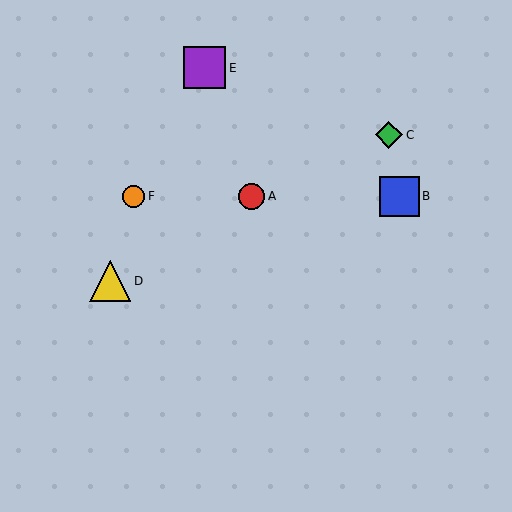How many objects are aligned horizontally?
3 objects (A, B, F) are aligned horizontally.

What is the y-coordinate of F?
Object F is at y≈196.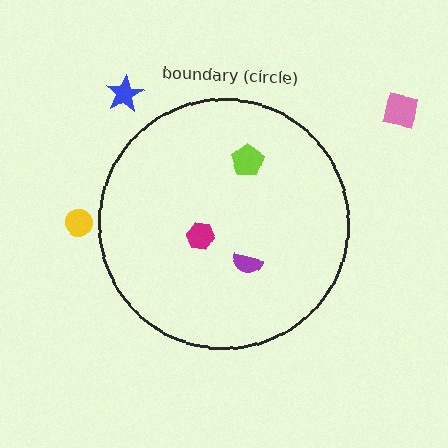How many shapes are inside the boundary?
3 inside, 3 outside.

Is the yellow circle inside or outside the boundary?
Outside.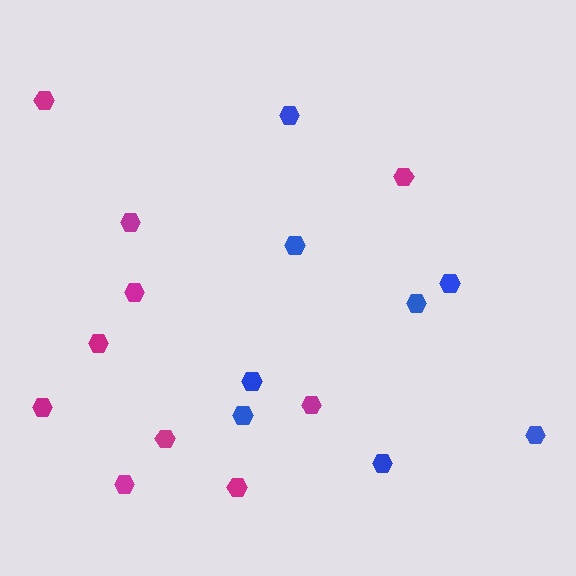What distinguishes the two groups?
There are 2 groups: one group of blue hexagons (8) and one group of magenta hexagons (10).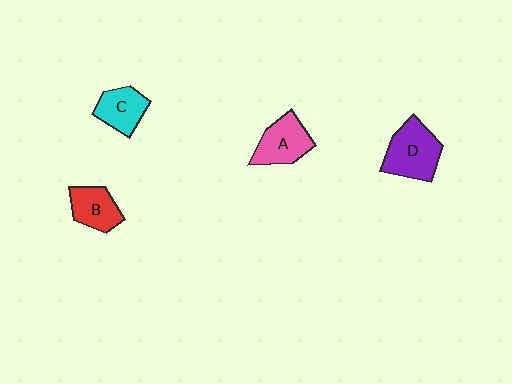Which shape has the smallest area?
Shape C (cyan).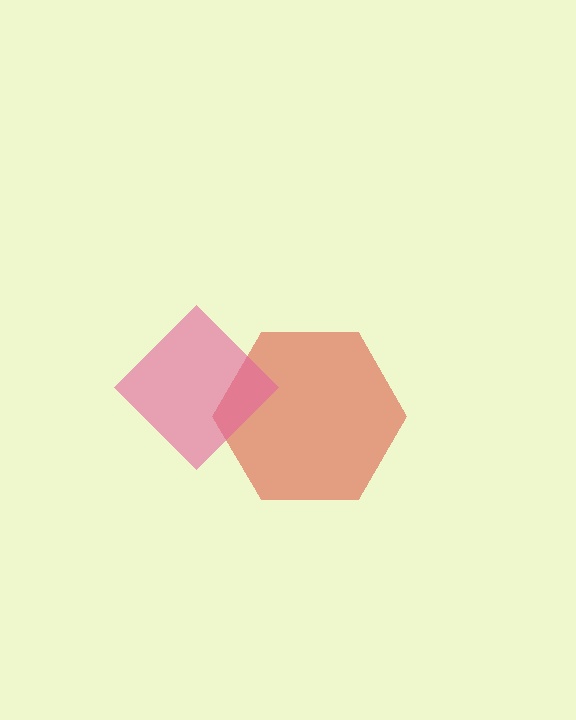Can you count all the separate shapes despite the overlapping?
Yes, there are 2 separate shapes.